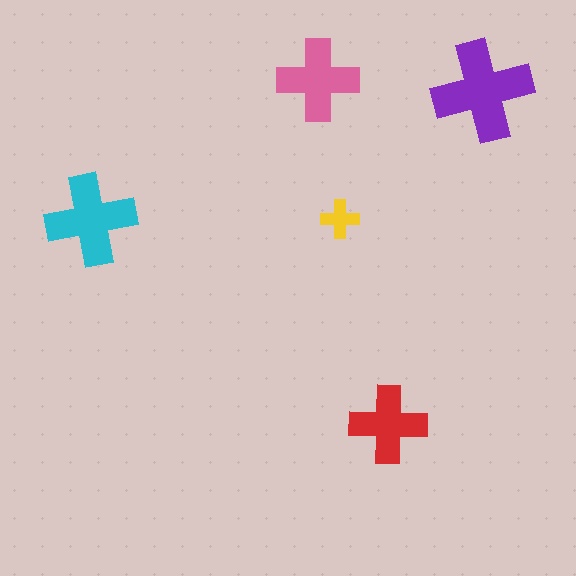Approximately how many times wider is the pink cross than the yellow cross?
About 2 times wider.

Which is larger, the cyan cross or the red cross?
The cyan one.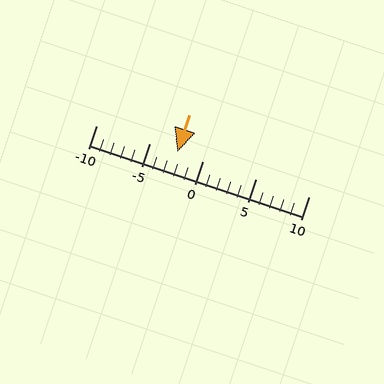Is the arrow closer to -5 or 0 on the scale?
The arrow is closer to 0.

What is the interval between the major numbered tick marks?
The major tick marks are spaced 5 units apart.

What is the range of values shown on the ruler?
The ruler shows values from -10 to 10.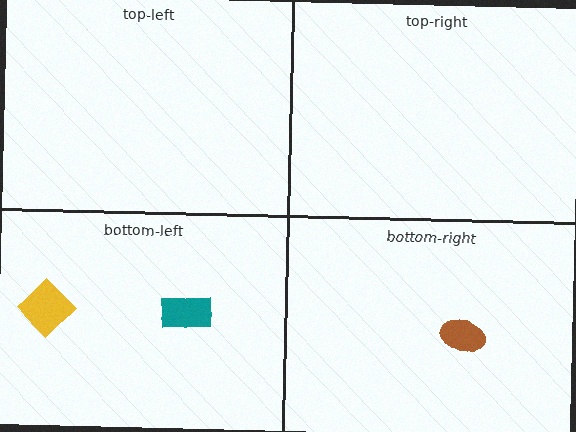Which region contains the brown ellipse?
The bottom-right region.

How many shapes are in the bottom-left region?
2.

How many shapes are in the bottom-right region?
1.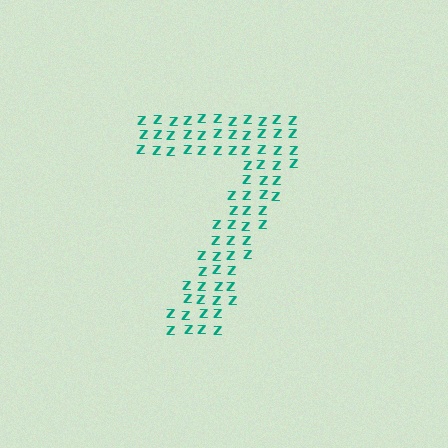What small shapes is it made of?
It is made of small letter Z's.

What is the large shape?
The large shape is the digit 7.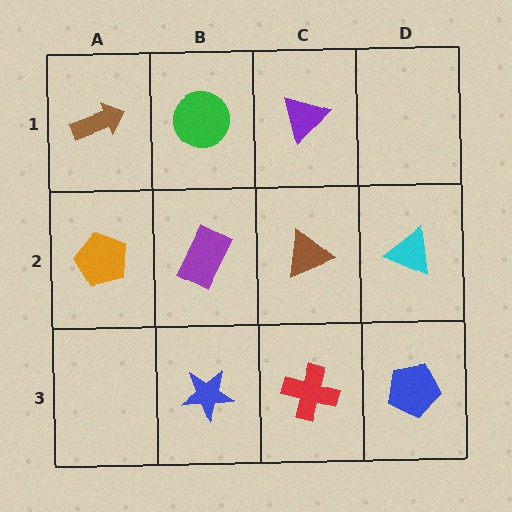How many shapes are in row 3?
3 shapes.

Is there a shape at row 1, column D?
No, that cell is empty.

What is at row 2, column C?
A brown triangle.